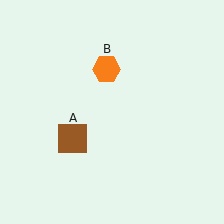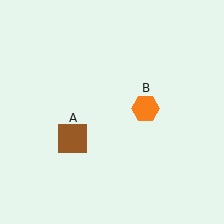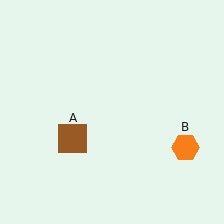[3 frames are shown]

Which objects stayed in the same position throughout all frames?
Brown square (object A) remained stationary.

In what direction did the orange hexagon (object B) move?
The orange hexagon (object B) moved down and to the right.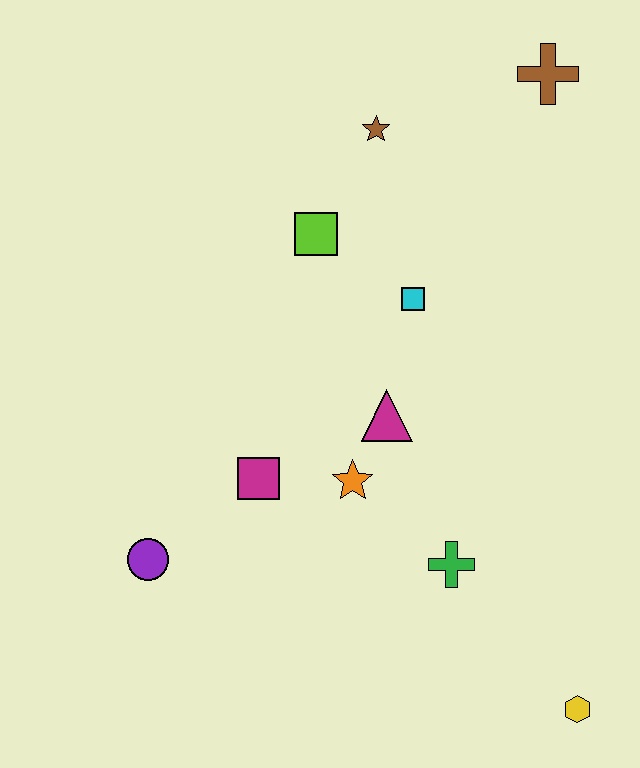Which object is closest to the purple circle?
The magenta square is closest to the purple circle.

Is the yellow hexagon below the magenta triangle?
Yes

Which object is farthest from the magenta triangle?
The brown cross is farthest from the magenta triangle.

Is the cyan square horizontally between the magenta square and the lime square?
No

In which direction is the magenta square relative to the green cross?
The magenta square is to the left of the green cross.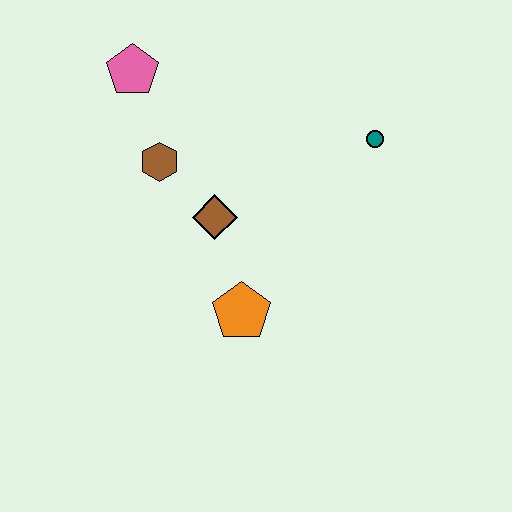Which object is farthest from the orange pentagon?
The pink pentagon is farthest from the orange pentagon.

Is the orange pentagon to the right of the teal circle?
No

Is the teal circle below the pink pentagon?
Yes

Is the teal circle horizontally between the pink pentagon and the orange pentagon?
No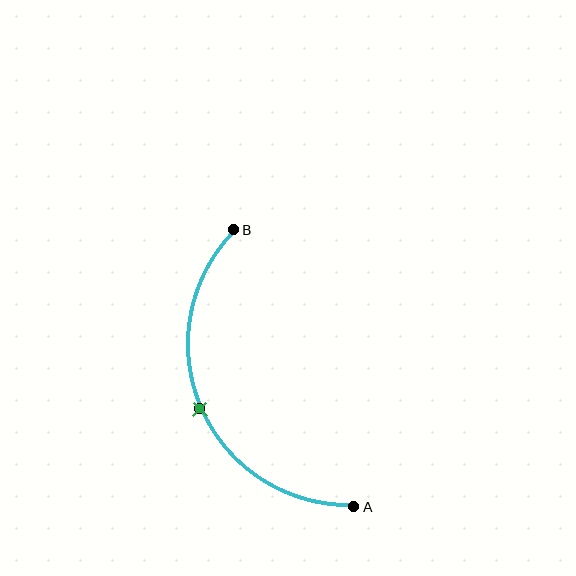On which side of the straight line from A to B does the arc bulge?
The arc bulges to the left of the straight line connecting A and B.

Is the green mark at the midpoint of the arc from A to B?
Yes. The green mark lies on the arc at equal arc-length from both A and B — it is the arc midpoint.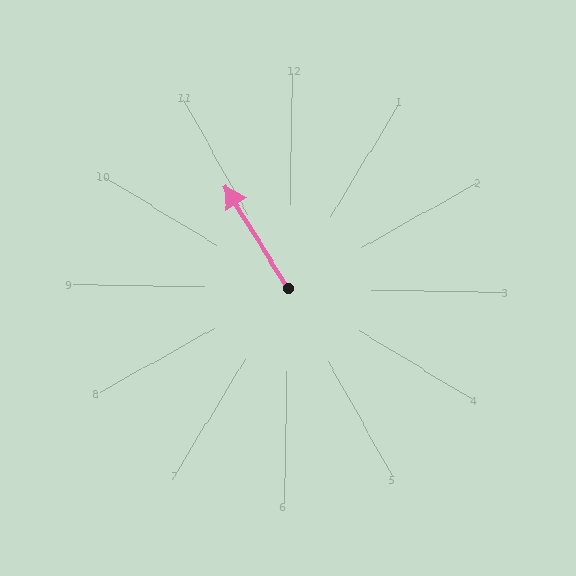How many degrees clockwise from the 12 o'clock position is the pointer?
Approximately 327 degrees.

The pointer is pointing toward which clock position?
Roughly 11 o'clock.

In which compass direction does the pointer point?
Northwest.